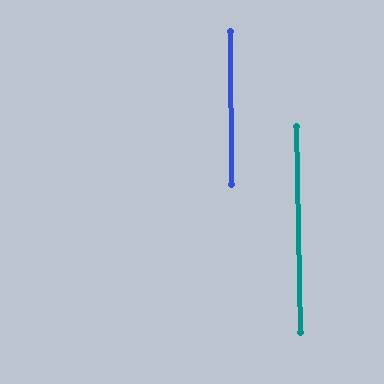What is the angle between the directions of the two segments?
Approximately 1 degree.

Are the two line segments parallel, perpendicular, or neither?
Parallel — their directions differ by only 0.8°.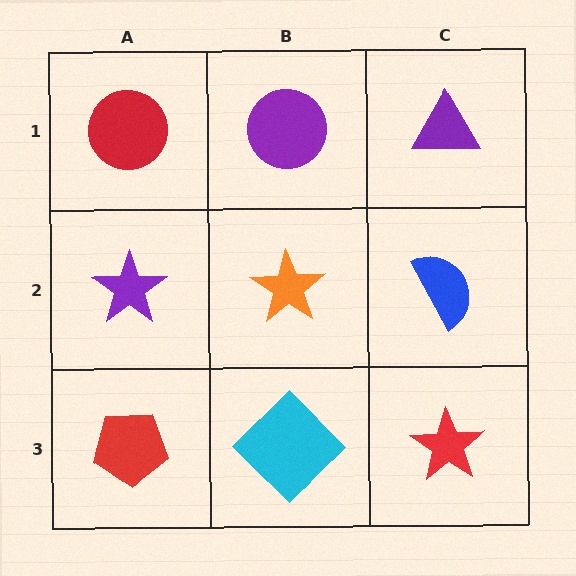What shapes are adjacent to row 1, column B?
An orange star (row 2, column B), a red circle (row 1, column A), a purple triangle (row 1, column C).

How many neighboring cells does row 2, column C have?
3.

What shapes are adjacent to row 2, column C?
A purple triangle (row 1, column C), a red star (row 3, column C), an orange star (row 2, column B).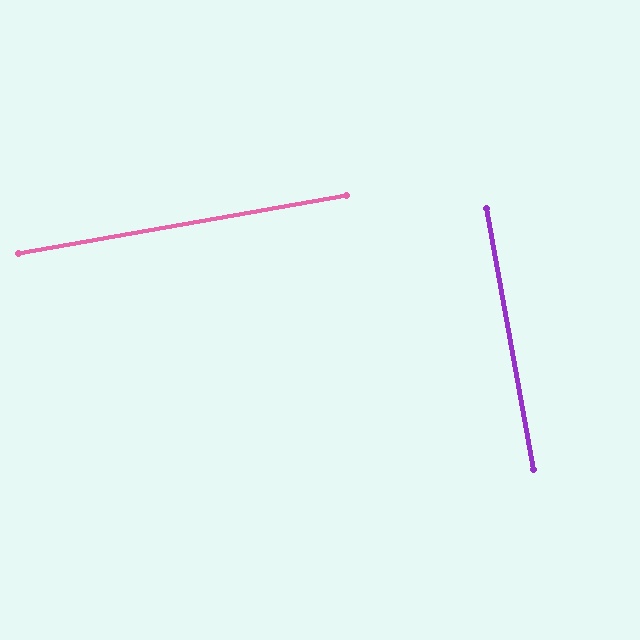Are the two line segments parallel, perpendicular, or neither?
Perpendicular — they meet at approximately 90°.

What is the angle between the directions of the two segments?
Approximately 90 degrees.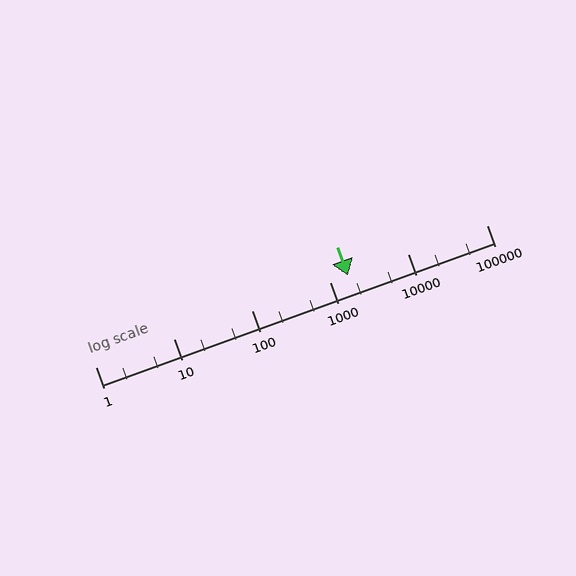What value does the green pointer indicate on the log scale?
The pointer indicates approximately 1700.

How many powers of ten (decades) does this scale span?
The scale spans 5 decades, from 1 to 100000.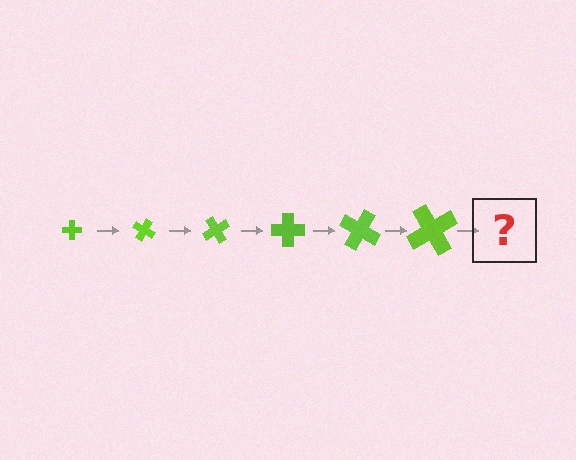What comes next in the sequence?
The next element should be a cross, larger than the previous one and rotated 180 degrees from the start.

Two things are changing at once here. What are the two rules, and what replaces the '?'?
The two rules are that the cross grows larger each step and it rotates 30 degrees each step. The '?' should be a cross, larger than the previous one and rotated 180 degrees from the start.